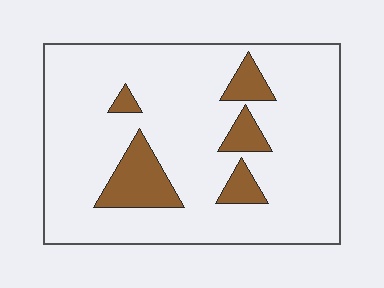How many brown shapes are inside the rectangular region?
5.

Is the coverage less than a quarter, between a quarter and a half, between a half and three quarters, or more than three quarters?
Less than a quarter.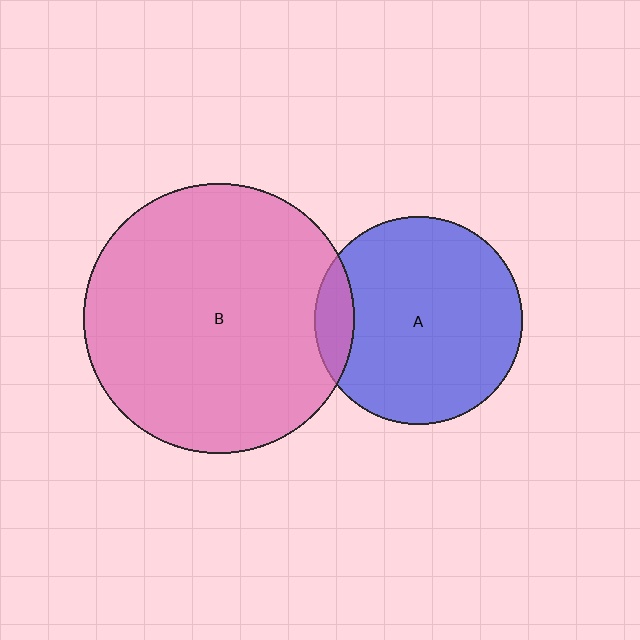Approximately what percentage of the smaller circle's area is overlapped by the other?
Approximately 10%.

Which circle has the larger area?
Circle B (pink).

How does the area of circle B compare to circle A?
Approximately 1.7 times.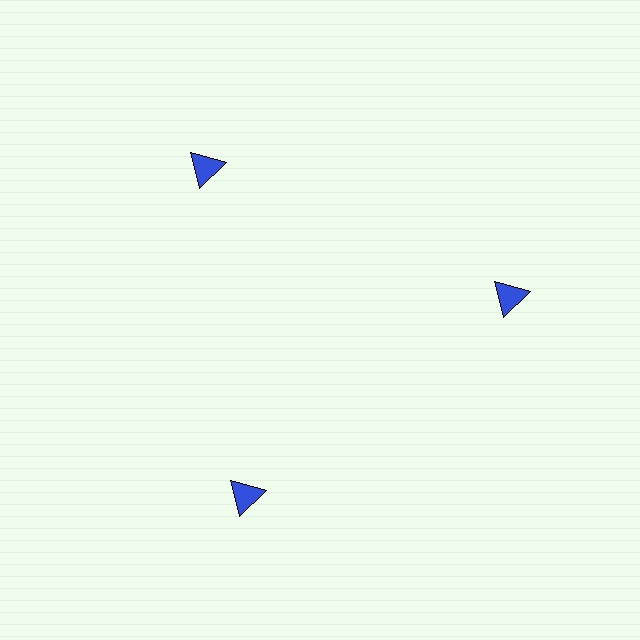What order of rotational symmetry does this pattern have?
This pattern has 3-fold rotational symmetry.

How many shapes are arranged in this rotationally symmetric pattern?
There are 3 shapes, arranged in 3 groups of 1.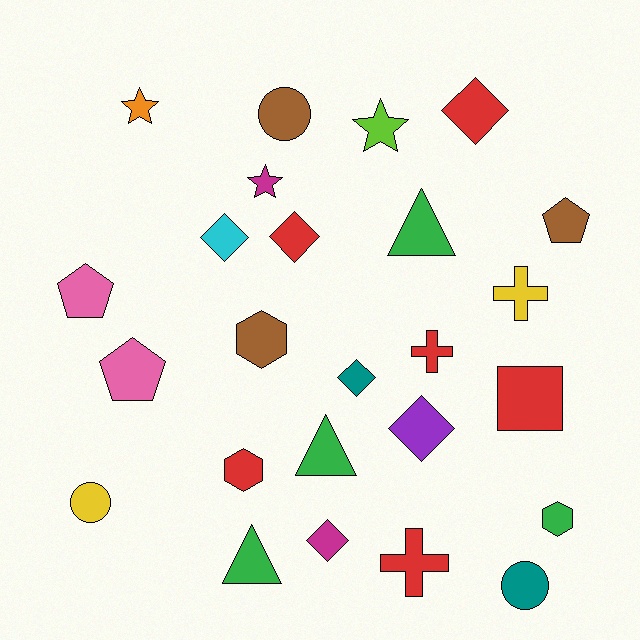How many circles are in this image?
There are 3 circles.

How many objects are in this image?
There are 25 objects.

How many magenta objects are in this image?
There are 2 magenta objects.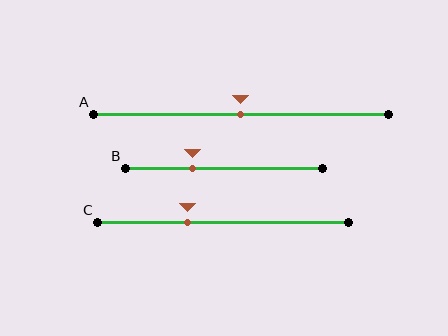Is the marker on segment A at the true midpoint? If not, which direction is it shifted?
Yes, the marker on segment A is at the true midpoint.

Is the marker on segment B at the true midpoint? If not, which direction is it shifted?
No, the marker on segment B is shifted to the left by about 16% of the segment length.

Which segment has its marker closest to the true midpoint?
Segment A has its marker closest to the true midpoint.